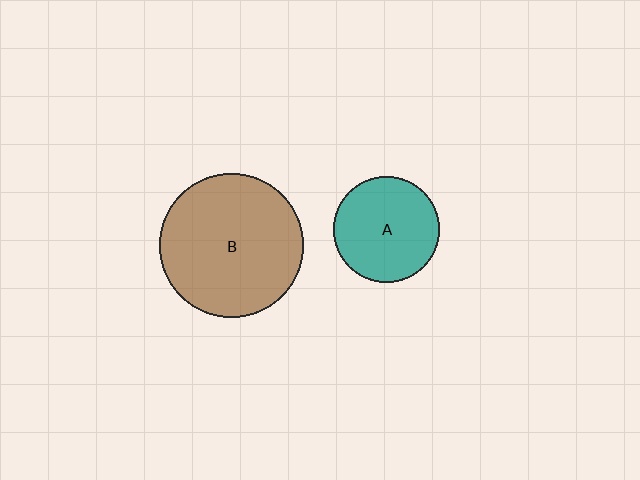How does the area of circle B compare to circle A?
Approximately 1.8 times.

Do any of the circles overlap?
No, none of the circles overlap.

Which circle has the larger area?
Circle B (brown).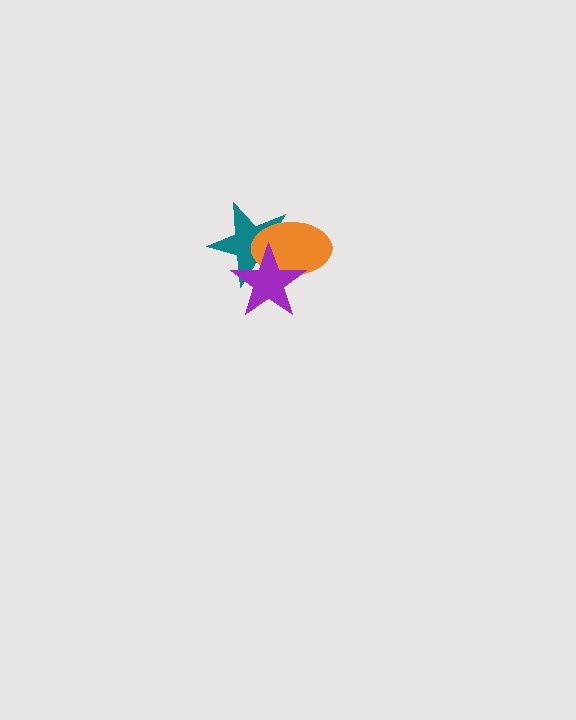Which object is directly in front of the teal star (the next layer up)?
The orange ellipse is directly in front of the teal star.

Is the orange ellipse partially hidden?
Yes, it is partially covered by another shape.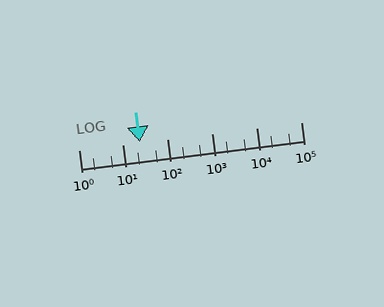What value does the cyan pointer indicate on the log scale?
The pointer indicates approximately 24.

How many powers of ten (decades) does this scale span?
The scale spans 5 decades, from 1 to 100000.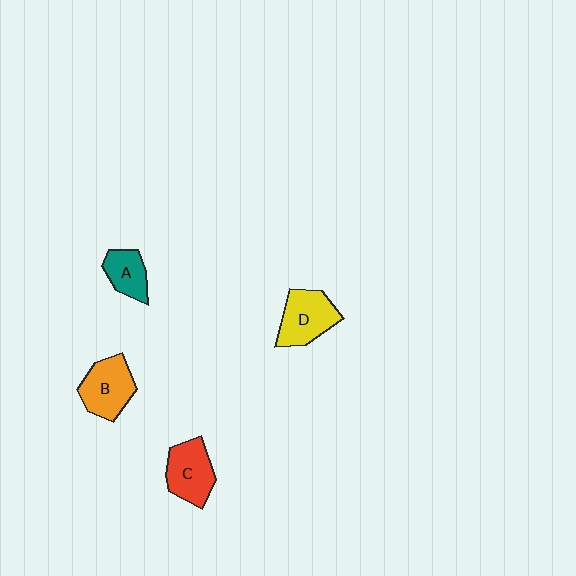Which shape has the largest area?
Shape D (yellow).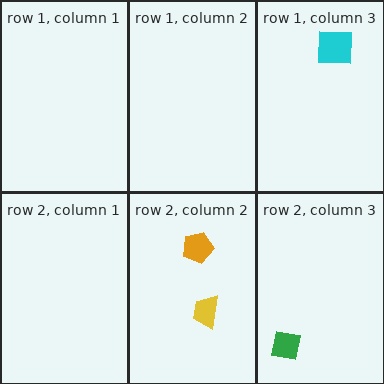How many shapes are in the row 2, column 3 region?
1.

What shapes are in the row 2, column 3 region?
The green square.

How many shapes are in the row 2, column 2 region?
2.